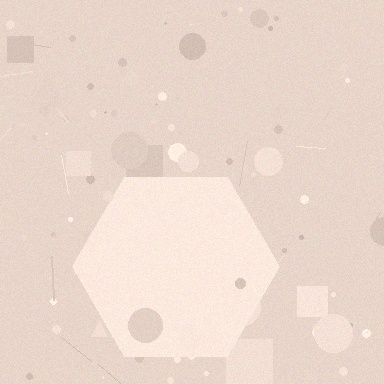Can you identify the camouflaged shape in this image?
The camouflaged shape is a hexagon.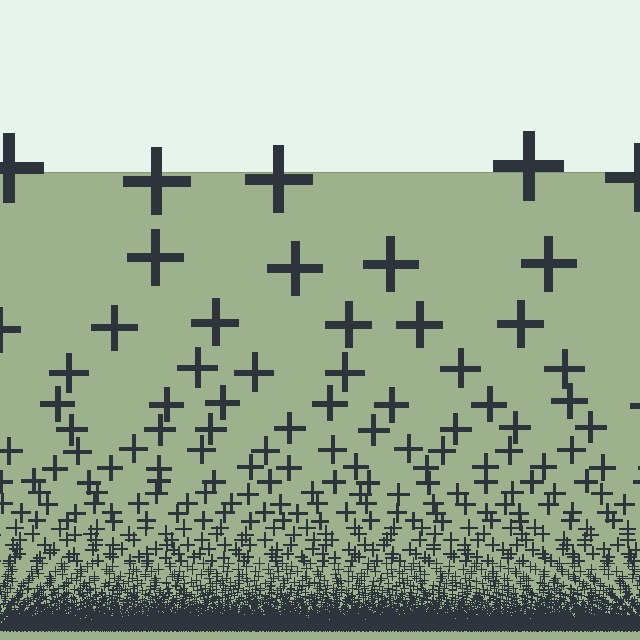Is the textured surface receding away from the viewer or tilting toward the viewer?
The surface appears to tilt toward the viewer. Texture elements get larger and sparser toward the top.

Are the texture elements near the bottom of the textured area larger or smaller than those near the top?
Smaller. The gradient is inverted — elements near the bottom are smaller and denser.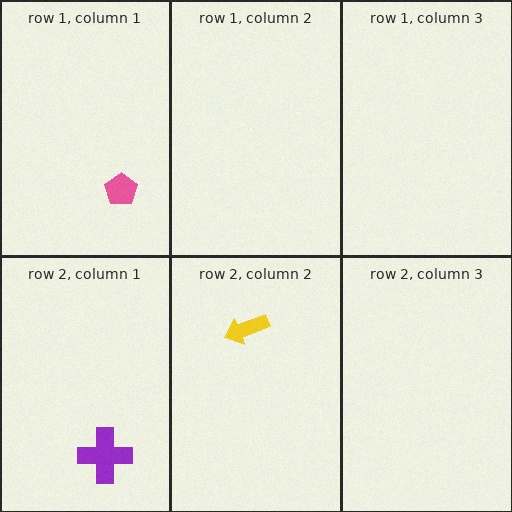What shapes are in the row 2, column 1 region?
The purple cross.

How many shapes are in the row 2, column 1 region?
1.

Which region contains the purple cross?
The row 2, column 1 region.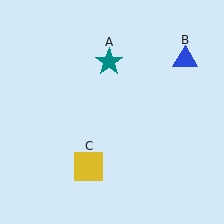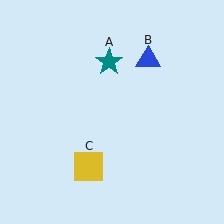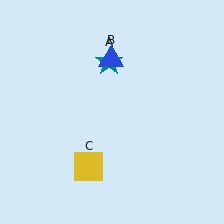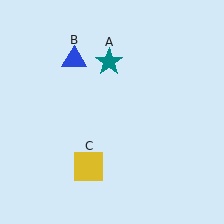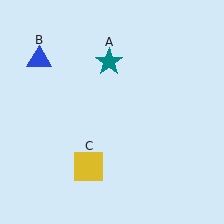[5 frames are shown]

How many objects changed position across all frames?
1 object changed position: blue triangle (object B).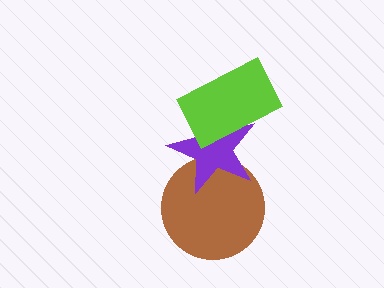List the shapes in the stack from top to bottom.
From top to bottom: the lime rectangle, the purple star, the brown circle.